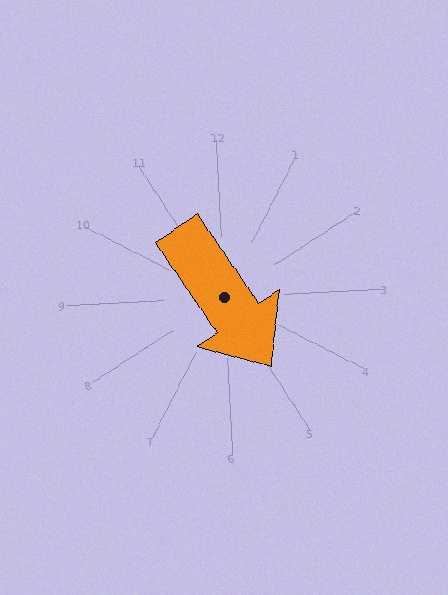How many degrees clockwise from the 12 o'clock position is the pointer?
Approximately 149 degrees.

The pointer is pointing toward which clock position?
Roughly 5 o'clock.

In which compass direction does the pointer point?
Southeast.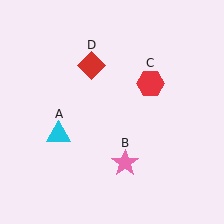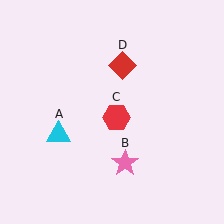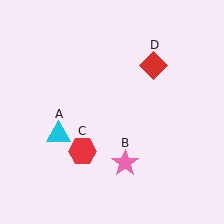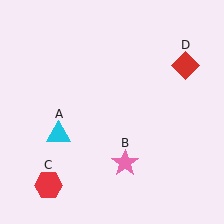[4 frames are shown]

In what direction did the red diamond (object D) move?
The red diamond (object D) moved right.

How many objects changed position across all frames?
2 objects changed position: red hexagon (object C), red diamond (object D).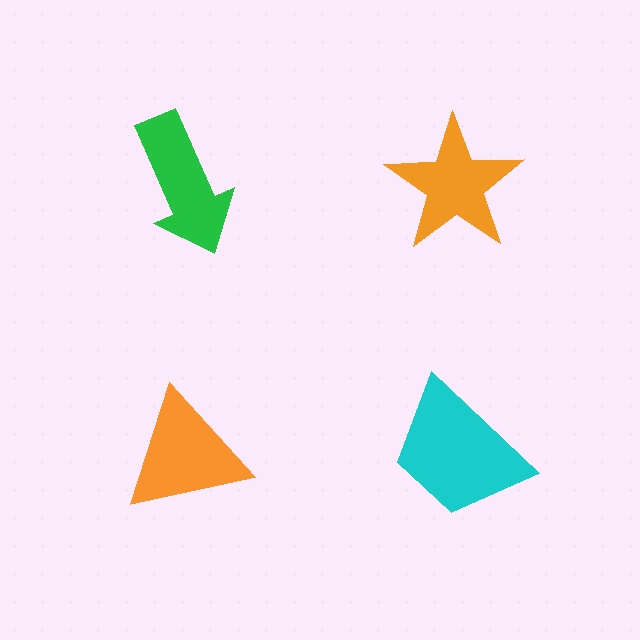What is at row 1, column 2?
An orange star.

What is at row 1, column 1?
A green arrow.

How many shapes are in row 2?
2 shapes.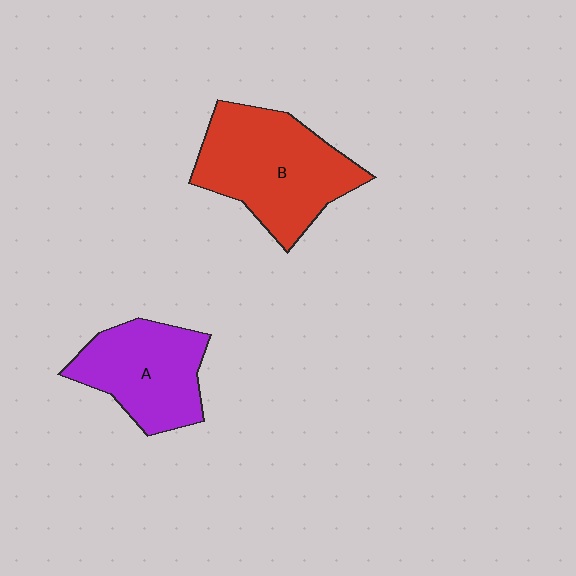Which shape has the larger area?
Shape B (red).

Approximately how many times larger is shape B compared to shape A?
Approximately 1.3 times.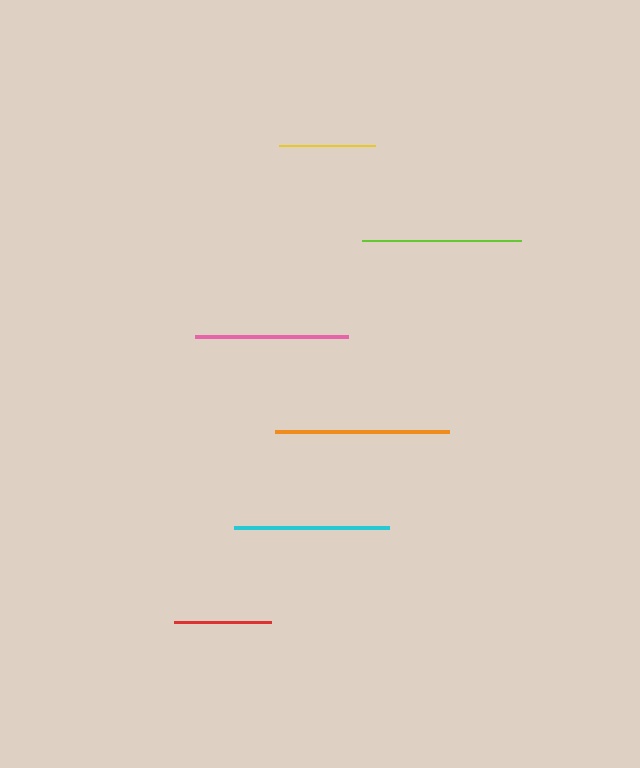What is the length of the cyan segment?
The cyan segment is approximately 155 pixels long.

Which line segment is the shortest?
The yellow line is the shortest at approximately 95 pixels.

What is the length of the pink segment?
The pink segment is approximately 153 pixels long.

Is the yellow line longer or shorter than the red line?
The red line is longer than the yellow line.